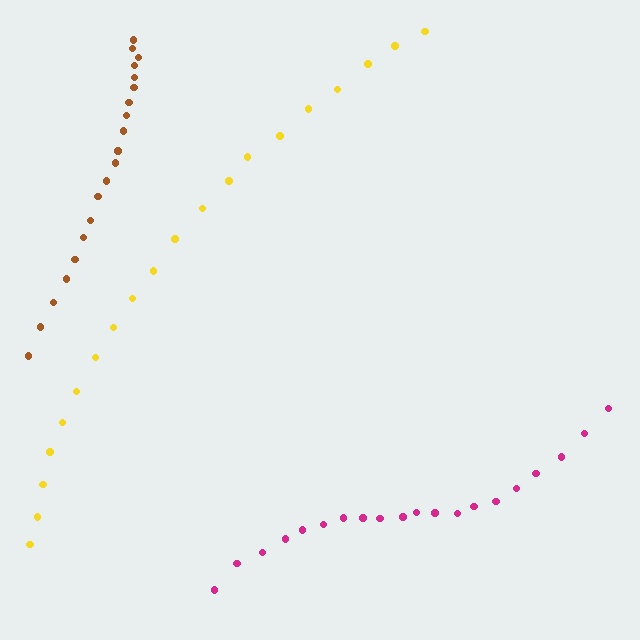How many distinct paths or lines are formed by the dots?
There are 3 distinct paths.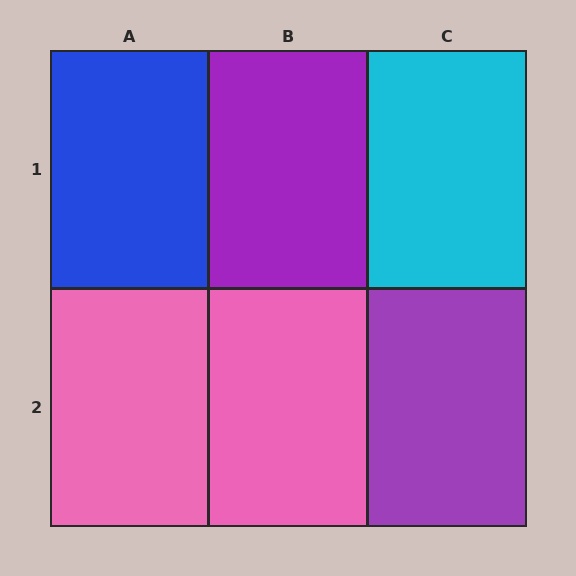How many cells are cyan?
1 cell is cyan.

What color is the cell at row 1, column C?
Cyan.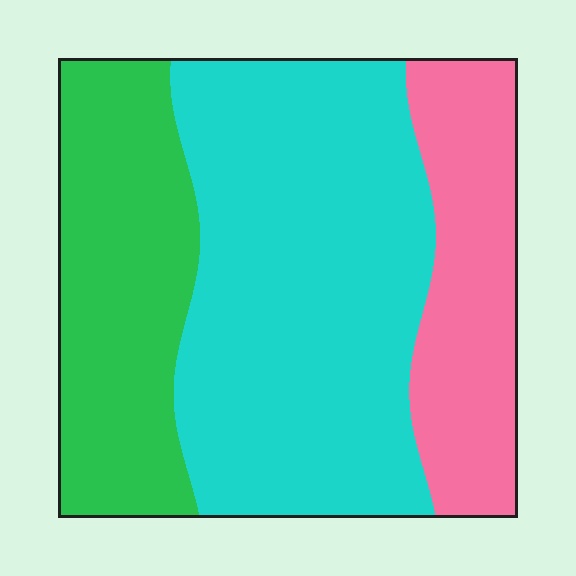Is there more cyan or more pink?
Cyan.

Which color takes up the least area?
Pink, at roughly 20%.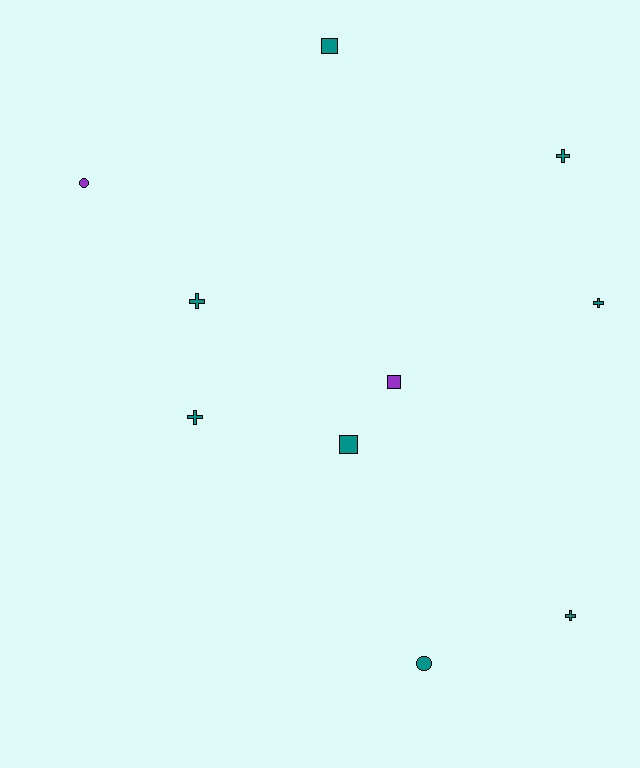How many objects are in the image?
There are 10 objects.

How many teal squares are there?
There are 2 teal squares.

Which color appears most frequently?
Teal, with 8 objects.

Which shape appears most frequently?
Cross, with 5 objects.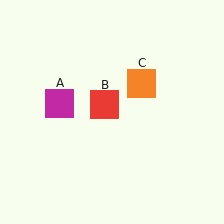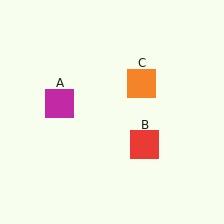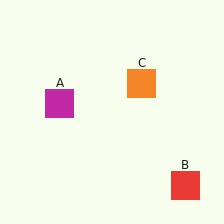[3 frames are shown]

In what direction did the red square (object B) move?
The red square (object B) moved down and to the right.